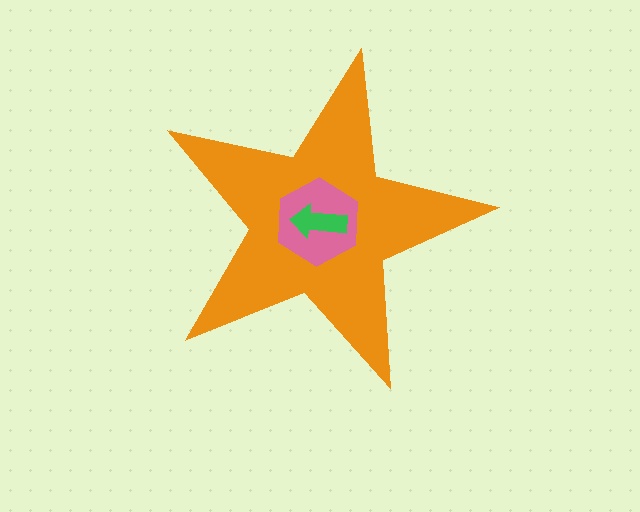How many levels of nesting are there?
3.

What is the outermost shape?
The orange star.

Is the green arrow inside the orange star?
Yes.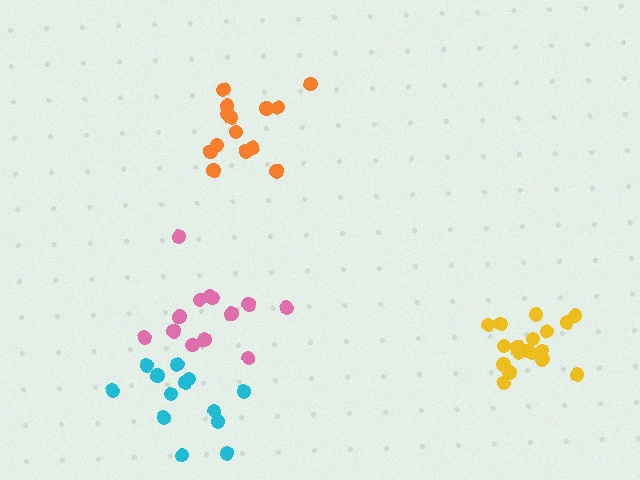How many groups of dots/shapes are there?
There are 4 groups.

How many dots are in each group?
Group 1: 18 dots, Group 2: 13 dots, Group 3: 14 dots, Group 4: 13 dots (58 total).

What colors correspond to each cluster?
The clusters are colored: yellow, cyan, orange, pink.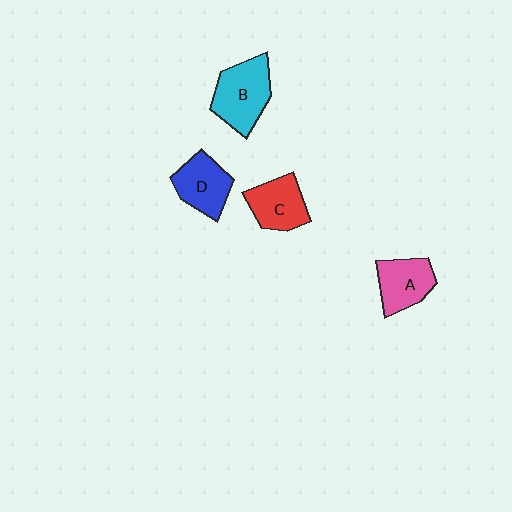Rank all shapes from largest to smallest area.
From largest to smallest: B (cyan), D (blue), C (red), A (pink).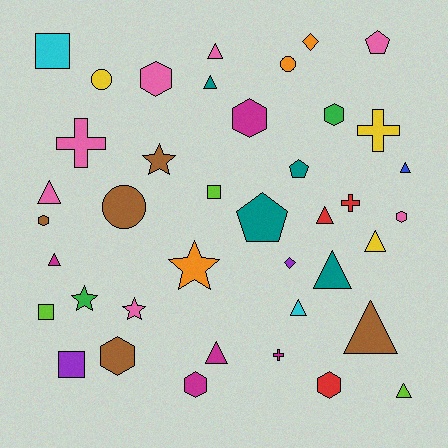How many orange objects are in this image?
There are 3 orange objects.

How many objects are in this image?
There are 40 objects.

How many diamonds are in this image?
There are 2 diamonds.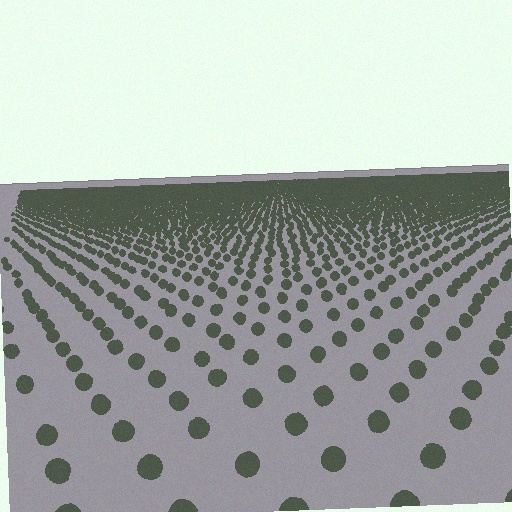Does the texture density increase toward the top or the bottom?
Density increases toward the top.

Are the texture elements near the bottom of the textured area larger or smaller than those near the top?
Larger. Near the bottom, elements are closer to the viewer and appear at a bigger on-screen size.